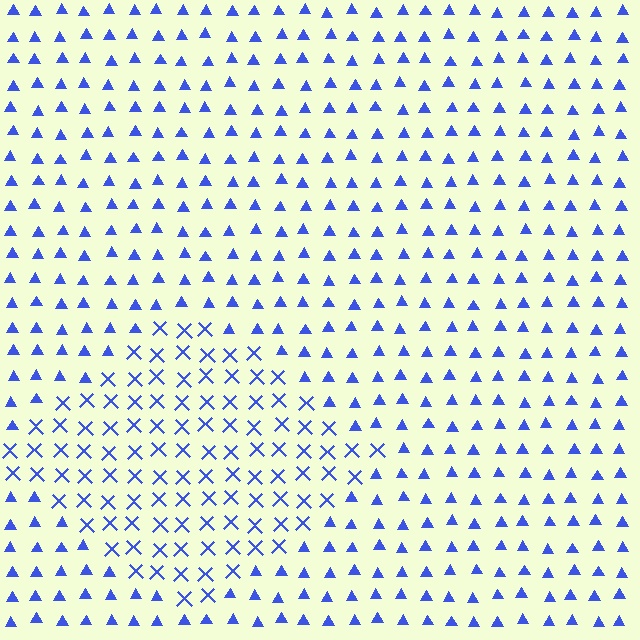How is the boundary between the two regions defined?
The boundary is defined by a change in element shape: X marks inside vs. triangles outside. All elements share the same color and spacing.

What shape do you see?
I see a diamond.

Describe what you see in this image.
The image is filled with small blue elements arranged in a uniform grid. A diamond-shaped region contains X marks, while the surrounding area contains triangles. The boundary is defined purely by the change in element shape.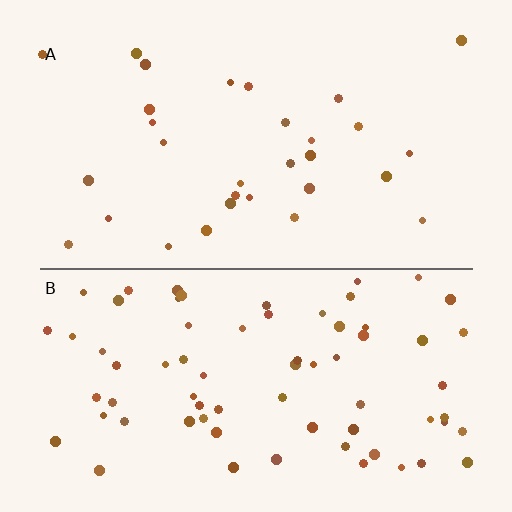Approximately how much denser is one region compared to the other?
Approximately 2.3× — region B over region A.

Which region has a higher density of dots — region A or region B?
B (the bottom).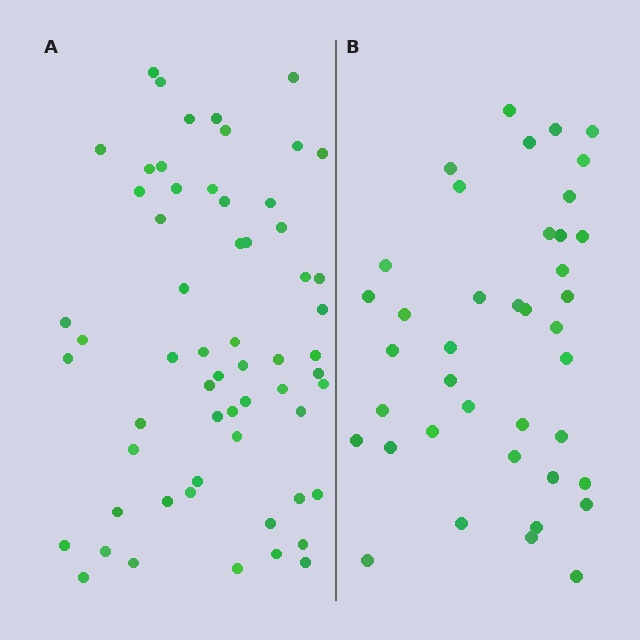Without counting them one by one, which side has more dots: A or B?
Region A (the left region) has more dots.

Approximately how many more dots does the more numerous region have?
Region A has approximately 20 more dots than region B.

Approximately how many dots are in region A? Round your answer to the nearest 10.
About 60 dots.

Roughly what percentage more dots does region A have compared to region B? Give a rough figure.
About 50% more.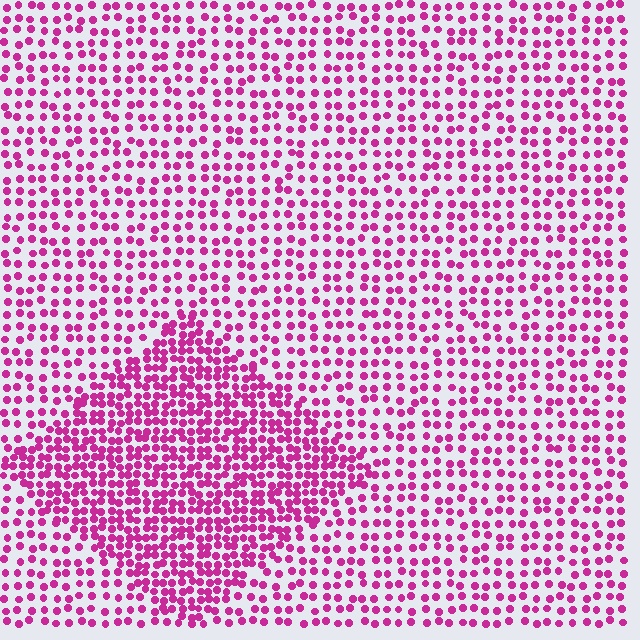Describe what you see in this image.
The image contains small magenta elements arranged at two different densities. A diamond-shaped region is visible where the elements are more densely packed than the surrounding area.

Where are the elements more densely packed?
The elements are more densely packed inside the diamond boundary.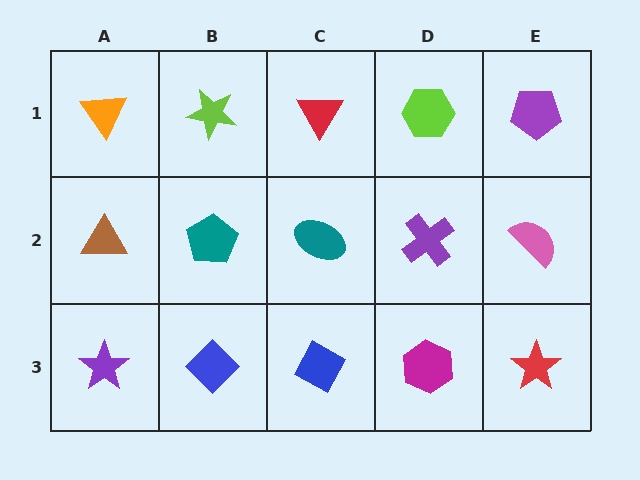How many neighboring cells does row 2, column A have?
3.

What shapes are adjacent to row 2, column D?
A lime hexagon (row 1, column D), a magenta hexagon (row 3, column D), a teal ellipse (row 2, column C), a pink semicircle (row 2, column E).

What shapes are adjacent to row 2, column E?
A purple pentagon (row 1, column E), a red star (row 3, column E), a purple cross (row 2, column D).